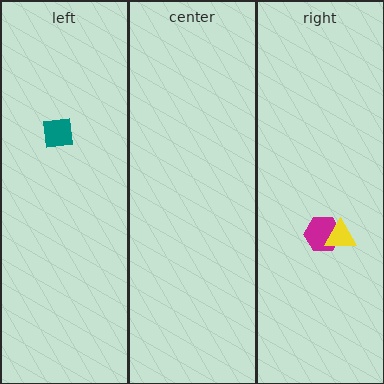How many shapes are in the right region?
2.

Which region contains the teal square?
The left region.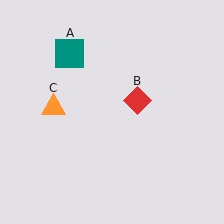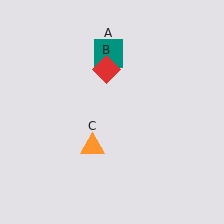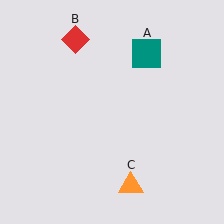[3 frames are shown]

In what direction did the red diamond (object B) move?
The red diamond (object B) moved up and to the left.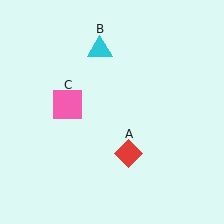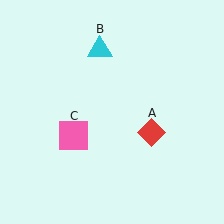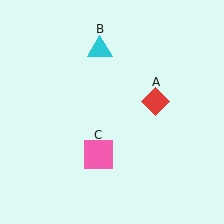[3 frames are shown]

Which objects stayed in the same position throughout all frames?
Cyan triangle (object B) remained stationary.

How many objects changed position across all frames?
2 objects changed position: red diamond (object A), pink square (object C).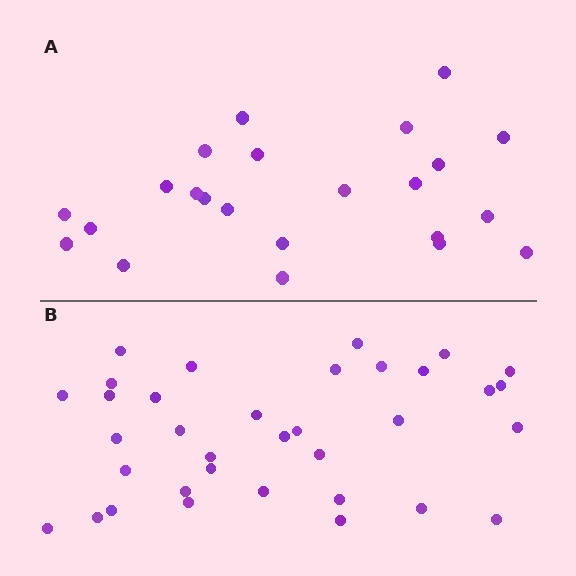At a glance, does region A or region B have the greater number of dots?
Region B (the bottom region) has more dots.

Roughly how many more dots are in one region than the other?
Region B has roughly 12 or so more dots than region A.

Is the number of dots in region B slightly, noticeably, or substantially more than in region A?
Region B has substantially more. The ratio is roughly 1.5 to 1.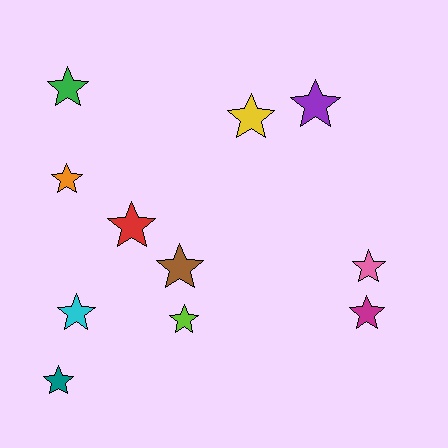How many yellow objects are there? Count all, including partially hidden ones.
There is 1 yellow object.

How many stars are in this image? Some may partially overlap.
There are 11 stars.